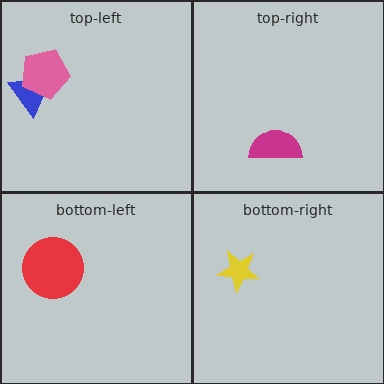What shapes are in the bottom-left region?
The red circle.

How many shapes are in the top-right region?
1.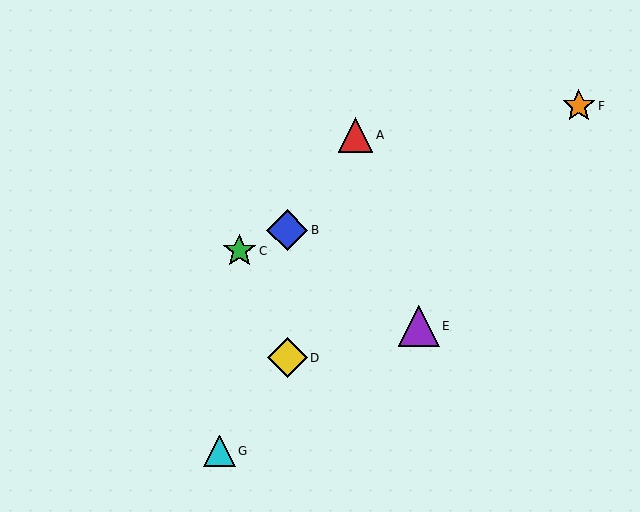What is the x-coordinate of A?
Object A is at x≈355.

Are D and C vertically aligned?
No, D is at x≈287 and C is at x≈239.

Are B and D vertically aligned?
Yes, both are at x≈287.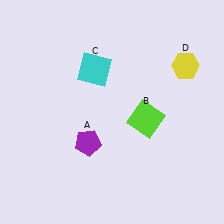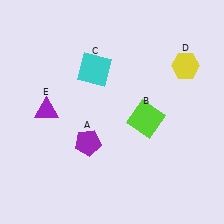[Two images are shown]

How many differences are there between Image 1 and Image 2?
There is 1 difference between the two images.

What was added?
A purple triangle (E) was added in Image 2.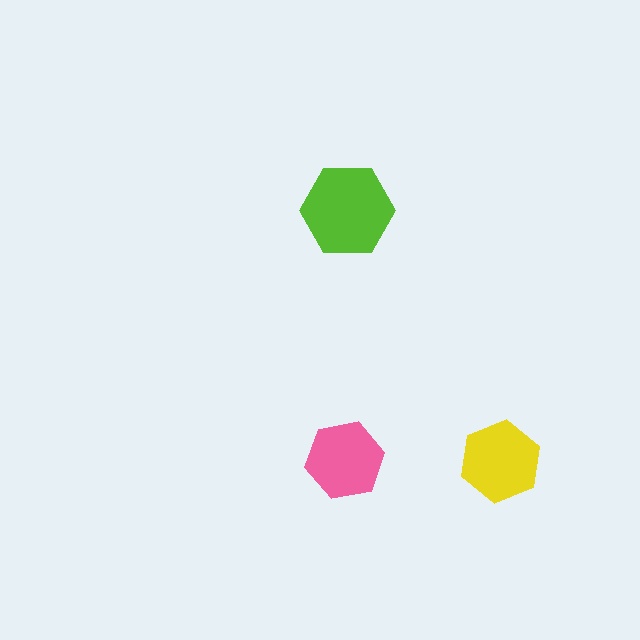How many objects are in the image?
There are 3 objects in the image.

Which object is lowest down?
The yellow hexagon is bottommost.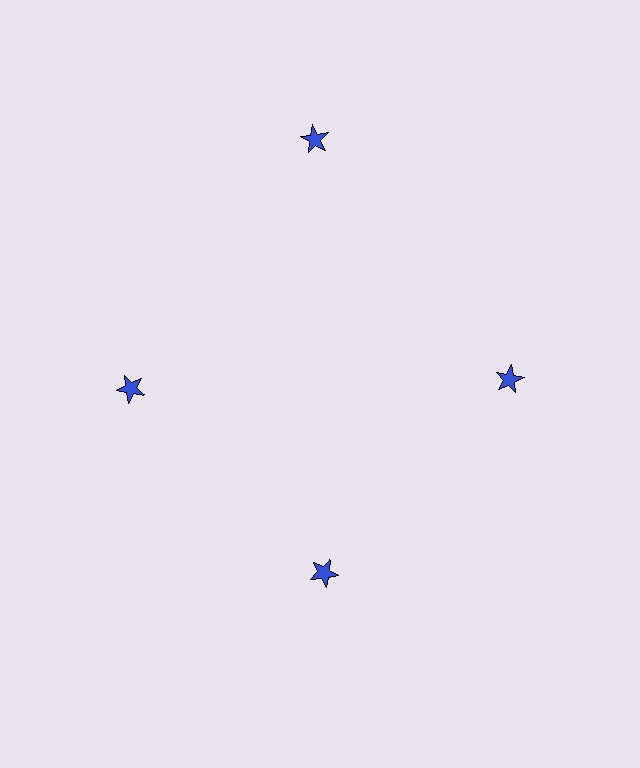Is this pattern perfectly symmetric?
No. The 4 blue stars are arranged in a ring, but one element near the 12 o'clock position is pushed outward from the center, breaking the 4-fold rotational symmetry.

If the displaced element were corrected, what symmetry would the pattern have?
It would have 4-fold rotational symmetry — the pattern would map onto itself every 90 degrees.